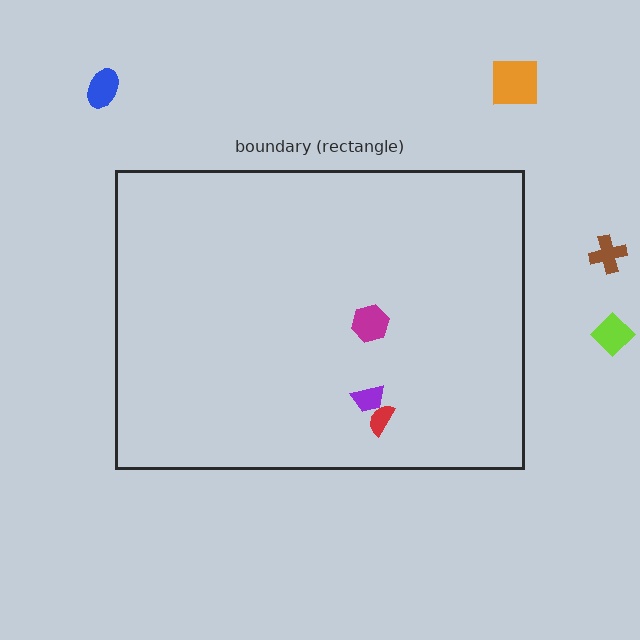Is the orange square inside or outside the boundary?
Outside.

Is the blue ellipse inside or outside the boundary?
Outside.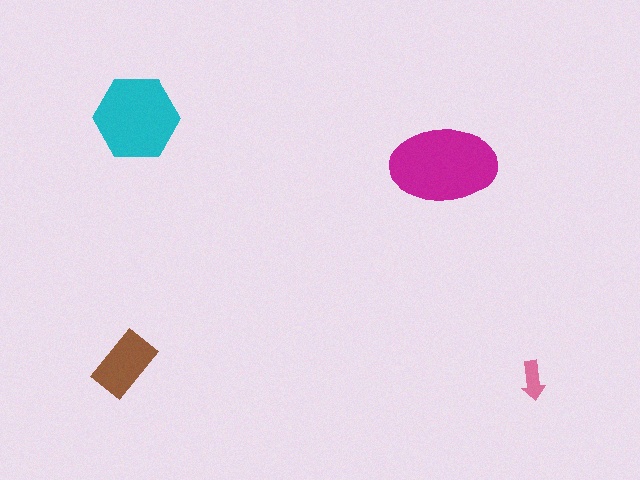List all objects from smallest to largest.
The pink arrow, the brown rectangle, the cyan hexagon, the magenta ellipse.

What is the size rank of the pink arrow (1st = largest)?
4th.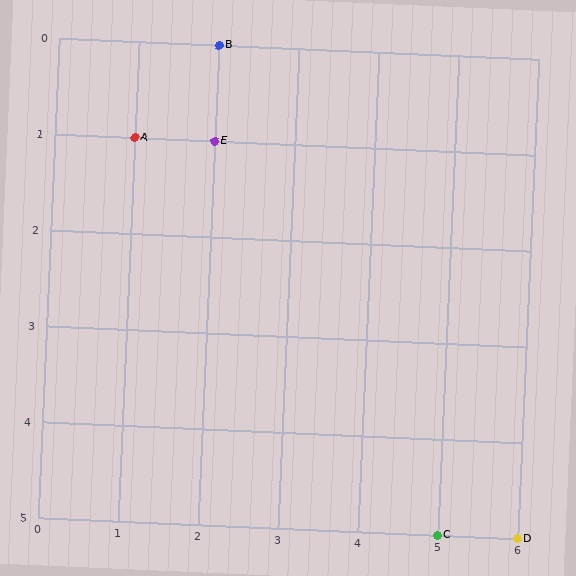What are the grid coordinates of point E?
Point E is at grid coordinates (2, 1).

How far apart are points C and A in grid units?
Points C and A are 4 columns and 4 rows apart (about 5.7 grid units diagonally).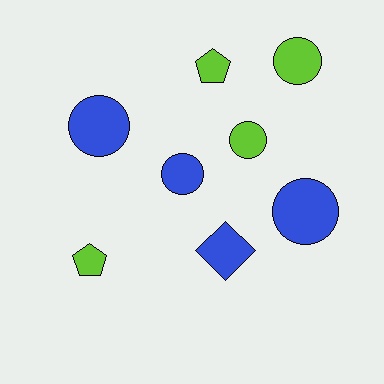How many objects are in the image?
There are 8 objects.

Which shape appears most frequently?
Circle, with 5 objects.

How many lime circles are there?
There are 2 lime circles.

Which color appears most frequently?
Lime, with 4 objects.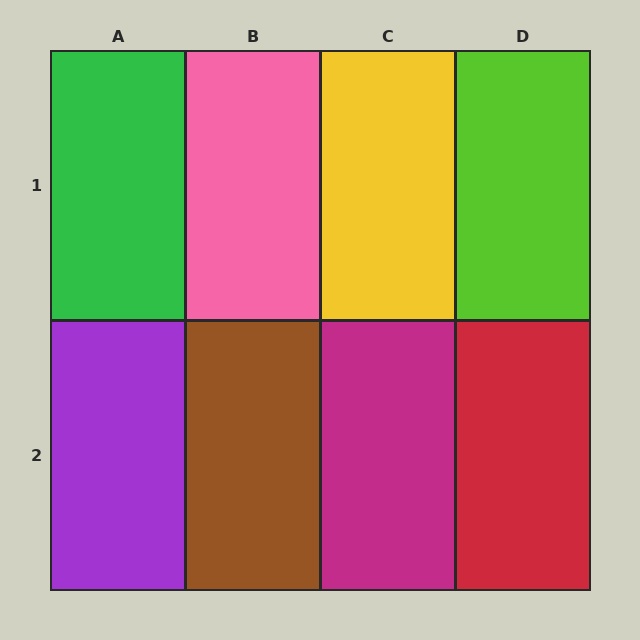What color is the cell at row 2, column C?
Magenta.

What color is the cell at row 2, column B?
Brown.